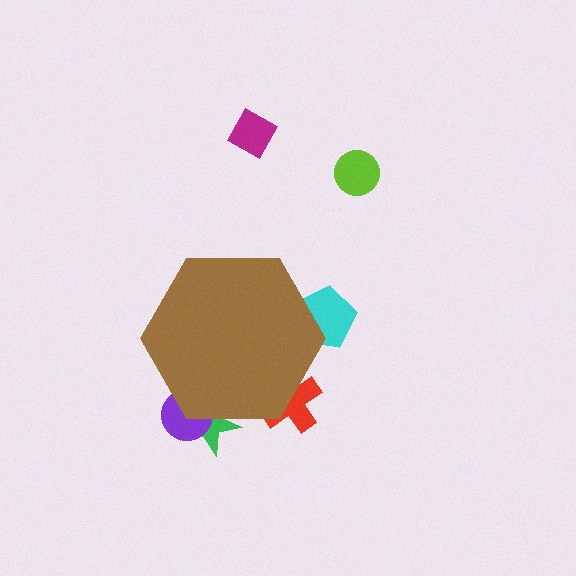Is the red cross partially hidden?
Yes, the red cross is partially hidden behind the brown hexagon.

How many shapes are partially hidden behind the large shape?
4 shapes are partially hidden.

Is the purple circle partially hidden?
Yes, the purple circle is partially hidden behind the brown hexagon.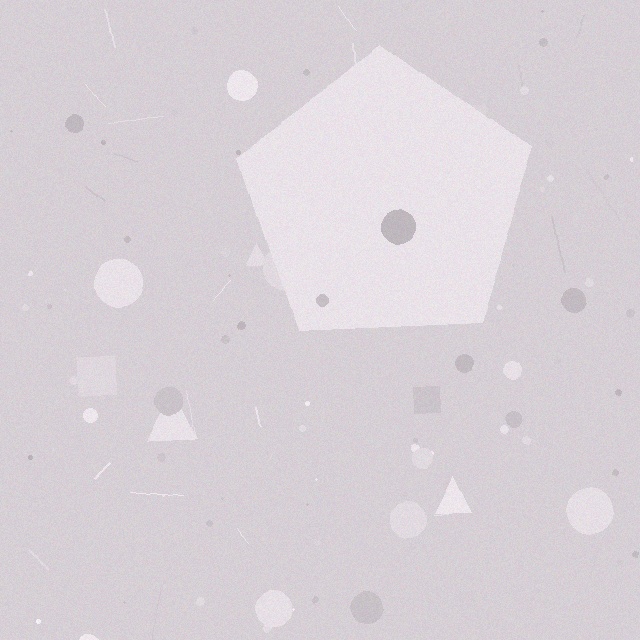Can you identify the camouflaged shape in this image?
The camouflaged shape is a pentagon.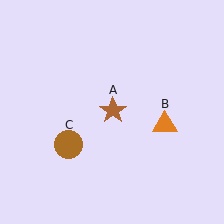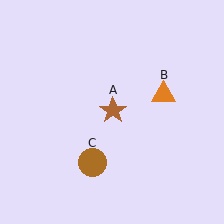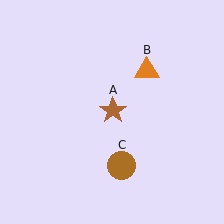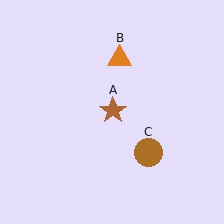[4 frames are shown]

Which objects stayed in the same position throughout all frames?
Brown star (object A) remained stationary.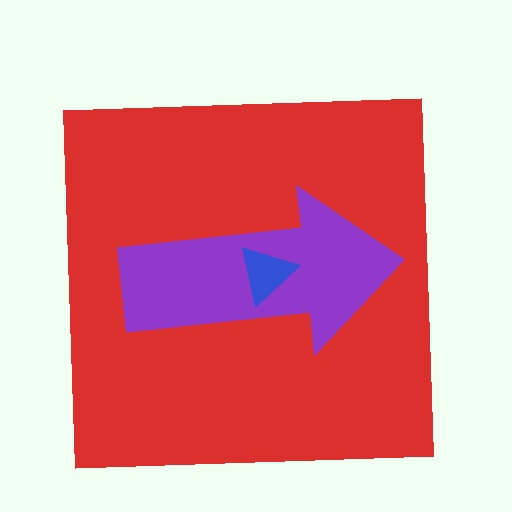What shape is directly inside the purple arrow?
The blue triangle.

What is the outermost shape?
The red square.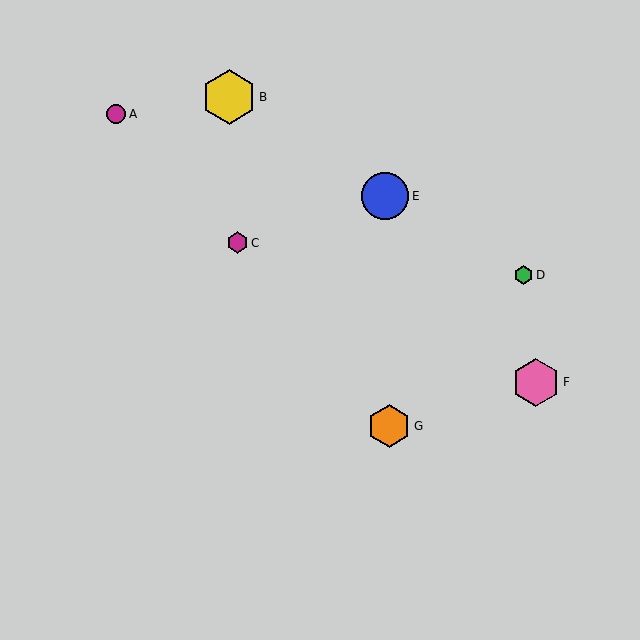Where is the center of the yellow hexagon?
The center of the yellow hexagon is at (229, 97).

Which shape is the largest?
The yellow hexagon (labeled B) is the largest.